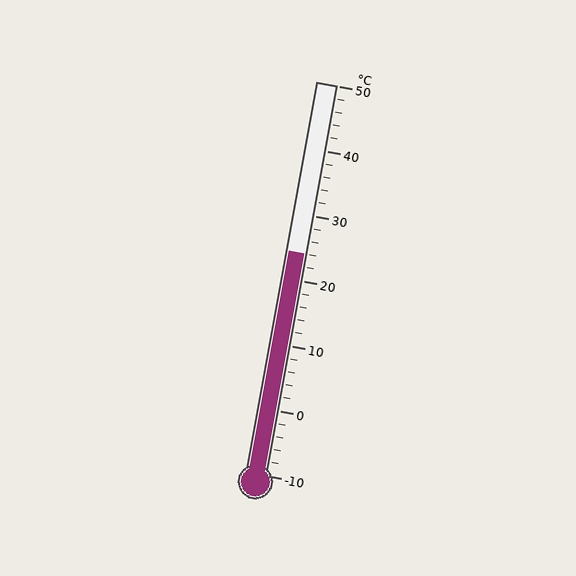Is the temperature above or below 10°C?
The temperature is above 10°C.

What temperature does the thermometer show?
The thermometer shows approximately 24°C.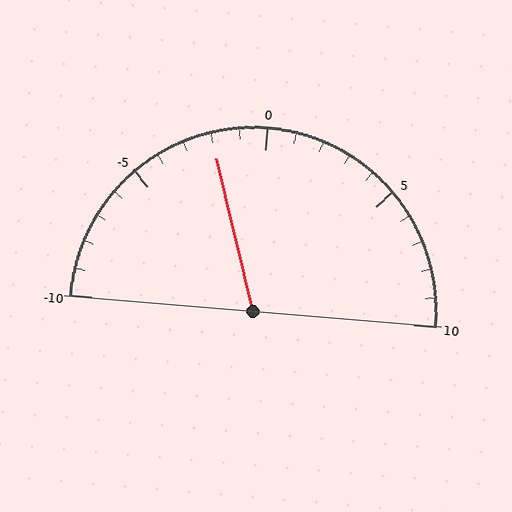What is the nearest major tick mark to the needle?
The nearest major tick mark is 0.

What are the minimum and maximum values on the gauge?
The gauge ranges from -10 to 10.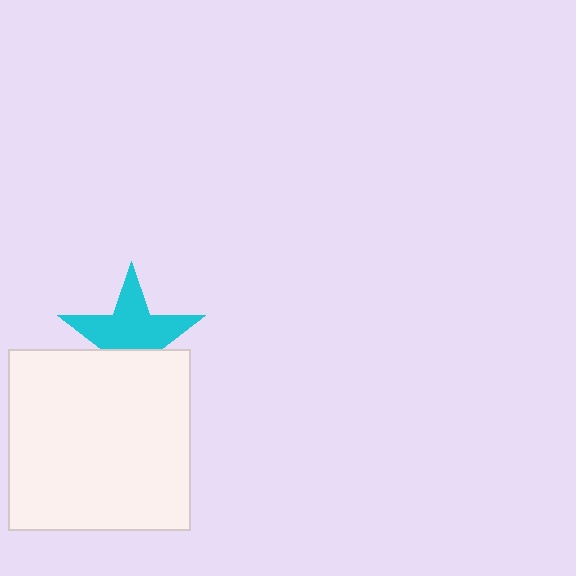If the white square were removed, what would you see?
You would see the complete cyan star.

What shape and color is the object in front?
The object in front is a white square.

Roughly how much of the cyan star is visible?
About half of it is visible (roughly 64%).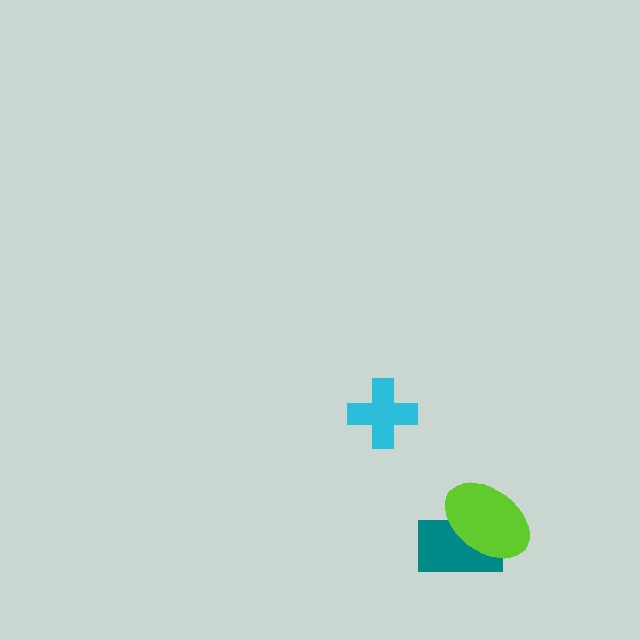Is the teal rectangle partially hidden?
Yes, it is partially covered by another shape.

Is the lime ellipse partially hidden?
No, no other shape covers it.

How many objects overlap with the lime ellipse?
1 object overlaps with the lime ellipse.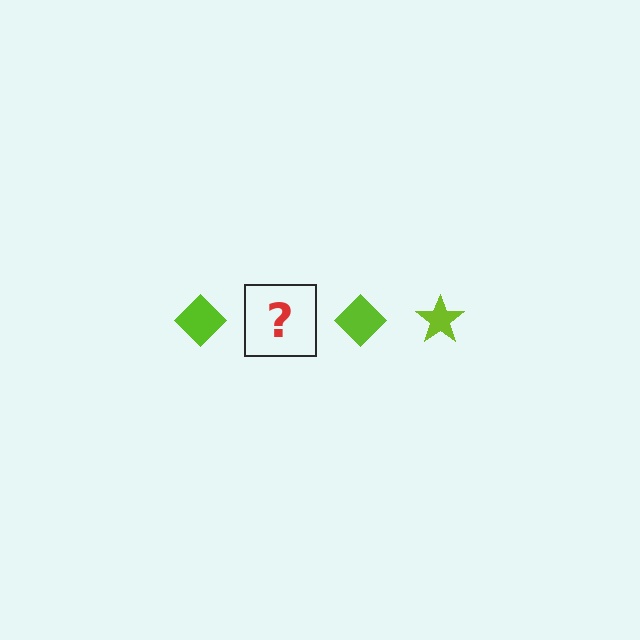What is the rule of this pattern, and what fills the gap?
The rule is that the pattern cycles through diamond, star shapes in lime. The gap should be filled with a lime star.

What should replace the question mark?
The question mark should be replaced with a lime star.